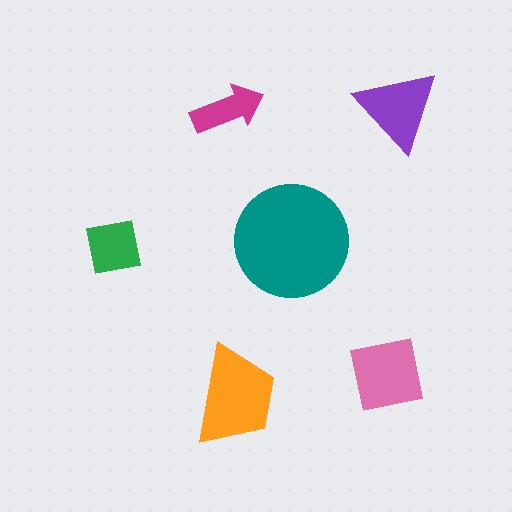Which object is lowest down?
The orange trapezoid is bottommost.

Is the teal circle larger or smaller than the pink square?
Larger.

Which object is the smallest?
The magenta arrow.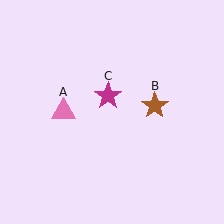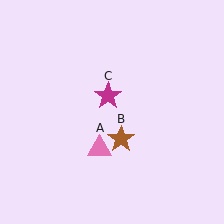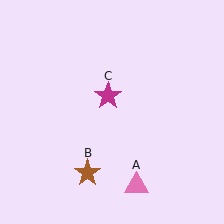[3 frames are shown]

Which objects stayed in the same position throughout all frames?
Magenta star (object C) remained stationary.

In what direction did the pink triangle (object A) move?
The pink triangle (object A) moved down and to the right.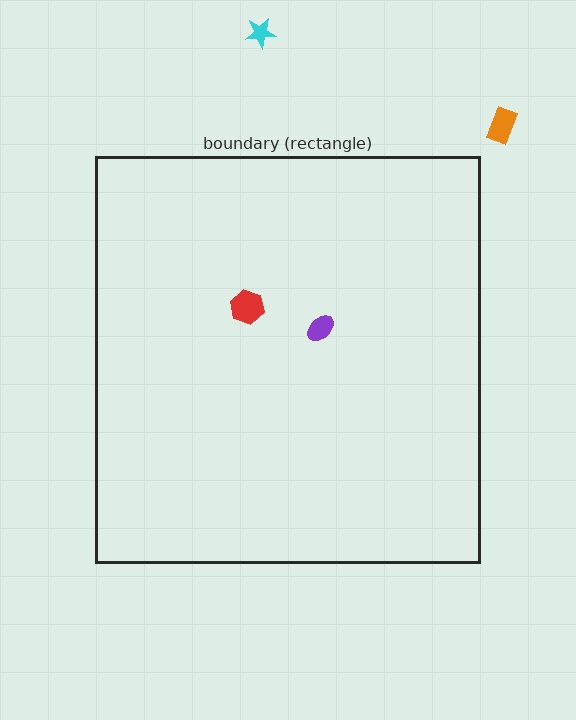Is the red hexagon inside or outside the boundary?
Inside.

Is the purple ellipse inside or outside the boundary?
Inside.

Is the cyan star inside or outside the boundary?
Outside.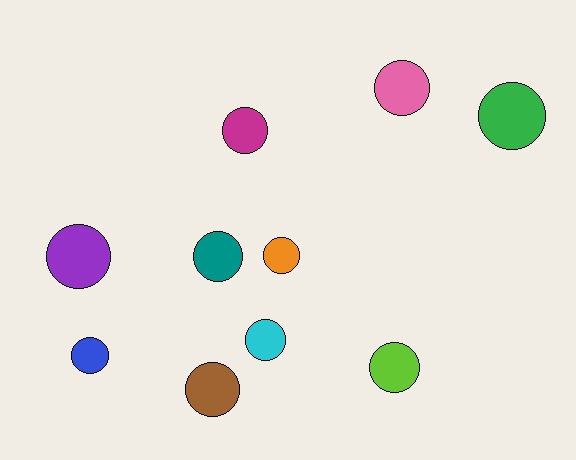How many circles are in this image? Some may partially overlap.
There are 10 circles.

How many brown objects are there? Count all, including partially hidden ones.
There is 1 brown object.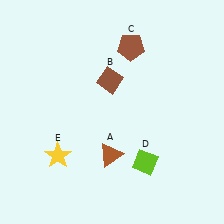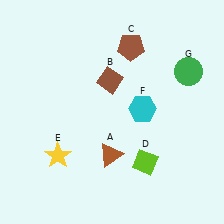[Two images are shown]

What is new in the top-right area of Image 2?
A cyan hexagon (F) was added in the top-right area of Image 2.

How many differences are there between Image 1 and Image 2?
There are 2 differences between the two images.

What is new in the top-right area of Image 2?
A green circle (G) was added in the top-right area of Image 2.